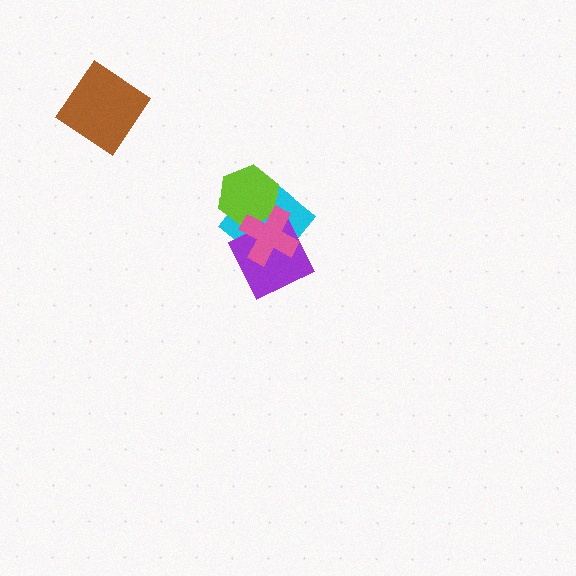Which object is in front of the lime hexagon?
The pink cross is in front of the lime hexagon.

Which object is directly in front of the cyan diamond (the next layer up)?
The lime hexagon is directly in front of the cyan diamond.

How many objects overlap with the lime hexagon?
2 objects overlap with the lime hexagon.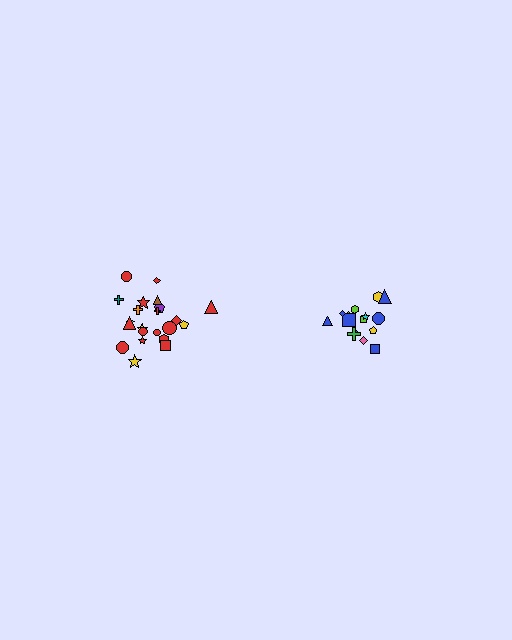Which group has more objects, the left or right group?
The left group.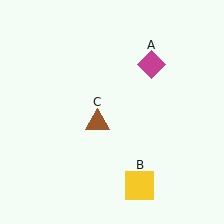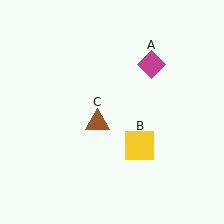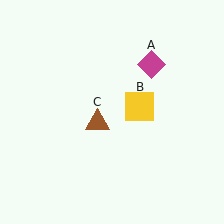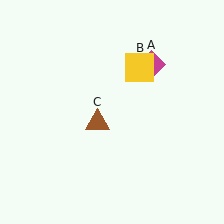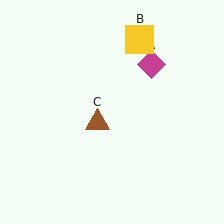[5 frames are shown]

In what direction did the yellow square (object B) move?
The yellow square (object B) moved up.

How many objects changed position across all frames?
1 object changed position: yellow square (object B).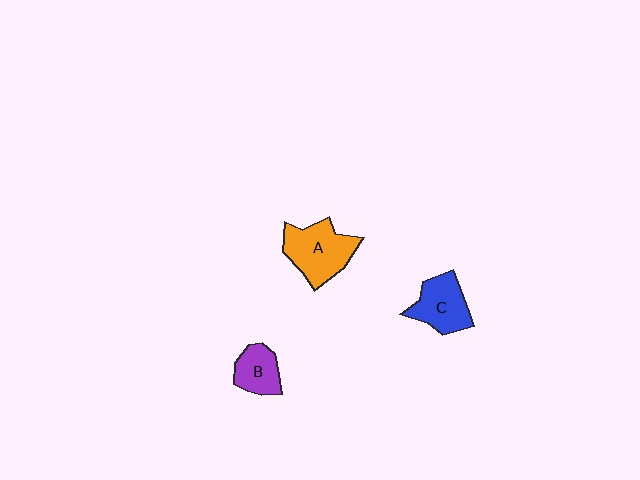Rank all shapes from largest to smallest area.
From largest to smallest: A (orange), C (blue), B (purple).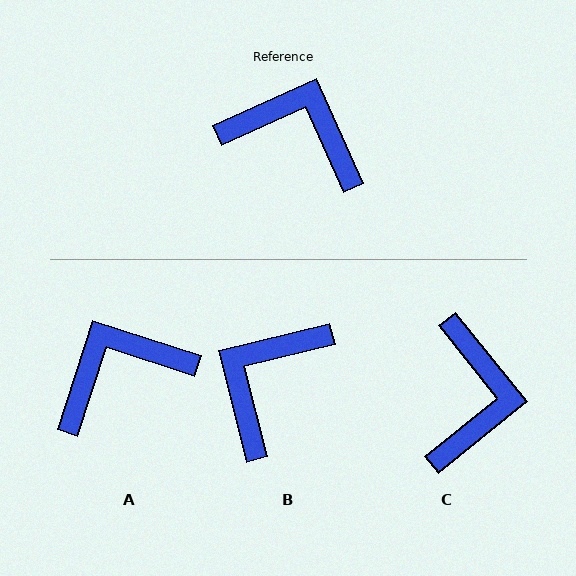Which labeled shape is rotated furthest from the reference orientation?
B, about 80 degrees away.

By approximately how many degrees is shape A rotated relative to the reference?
Approximately 48 degrees counter-clockwise.